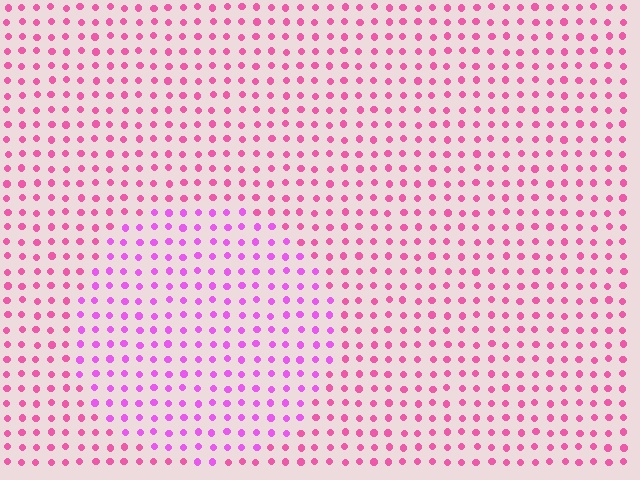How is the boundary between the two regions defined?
The boundary is defined purely by a slight shift in hue (about 30 degrees). Spacing, size, and orientation are identical on both sides.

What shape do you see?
I see a circle.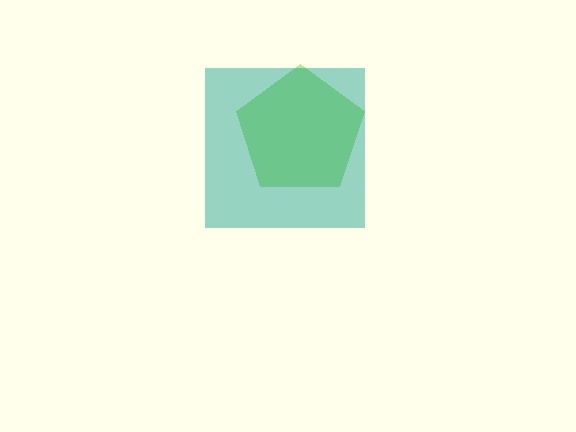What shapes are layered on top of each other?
The layered shapes are: a lime pentagon, a teal square.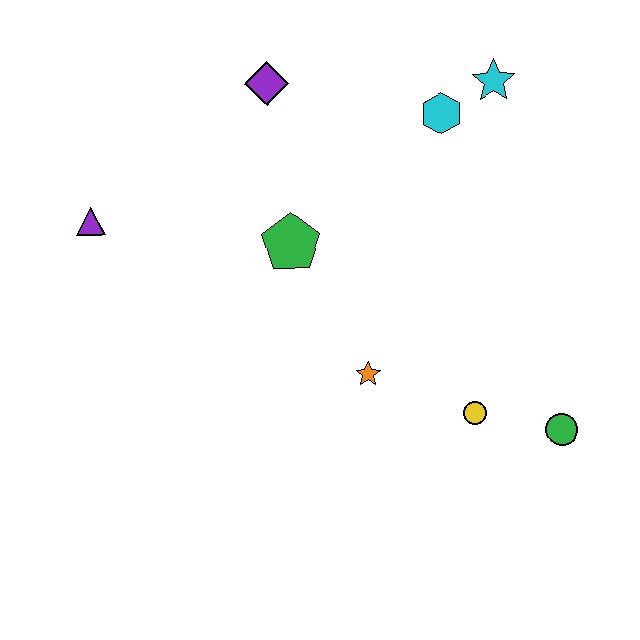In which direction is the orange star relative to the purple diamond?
The orange star is below the purple diamond.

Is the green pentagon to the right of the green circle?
No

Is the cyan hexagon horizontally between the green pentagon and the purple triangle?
No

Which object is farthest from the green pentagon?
The green circle is farthest from the green pentagon.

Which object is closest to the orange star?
The yellow circle is closest to the orange star.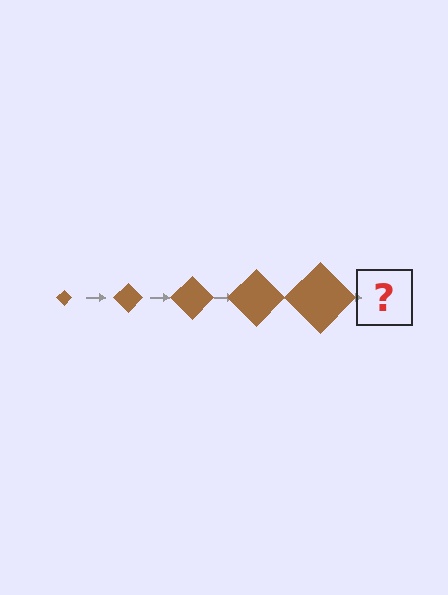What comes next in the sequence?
The next element should be a brown diamond, larger than the previous one.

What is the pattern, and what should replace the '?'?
The pattern is that the diamond gets progressively larger each step. The '?' should be a brown diamond, larger than the previous one.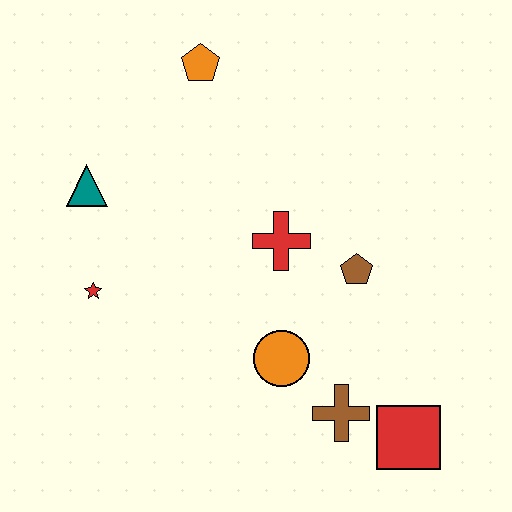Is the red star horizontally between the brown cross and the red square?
No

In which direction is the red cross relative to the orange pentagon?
The red cross is below the orange pentagon.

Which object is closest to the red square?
The brown cross is closest to the red square.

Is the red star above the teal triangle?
No